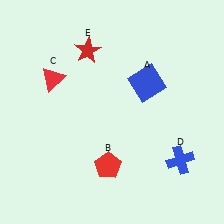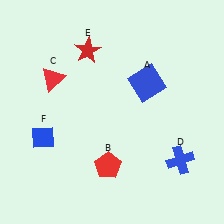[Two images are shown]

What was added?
A blue diamond (F) was added in Image 2.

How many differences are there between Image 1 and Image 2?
There is 1 difference between the two images.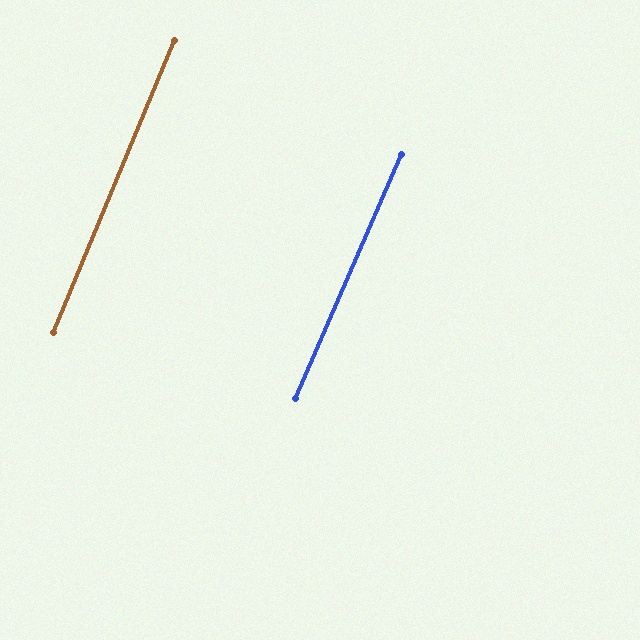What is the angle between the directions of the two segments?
Approximately 1 degree.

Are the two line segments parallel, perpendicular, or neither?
Parallel — their directions differ by only 0.9°.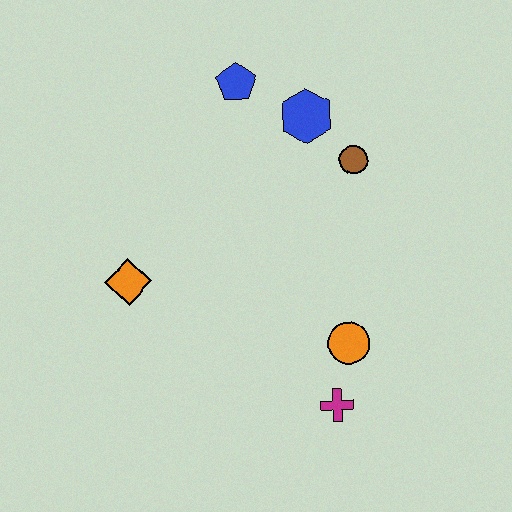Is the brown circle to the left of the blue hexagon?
No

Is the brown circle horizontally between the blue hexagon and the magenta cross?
No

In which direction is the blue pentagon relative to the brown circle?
The blue pentagon is to the left of the brown circle.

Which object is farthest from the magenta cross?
The blue pentagon is farthest from the magenta cross.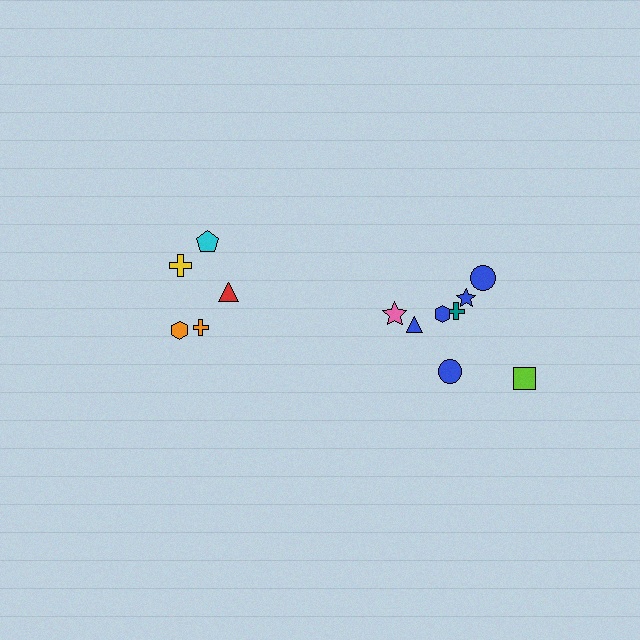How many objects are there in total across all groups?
There are 13 objects.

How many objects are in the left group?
There are 5 objects.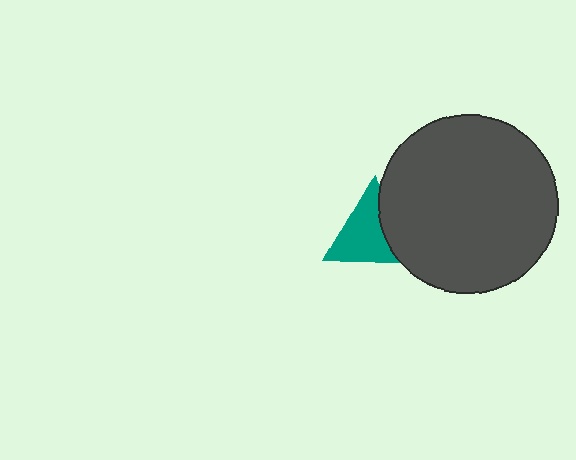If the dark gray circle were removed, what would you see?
You would see the complete teal triangle.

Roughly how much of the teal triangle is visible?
Most of it is visible (roughly 67%).